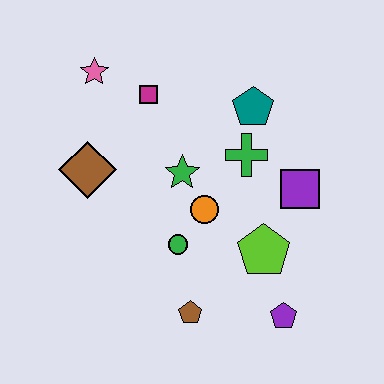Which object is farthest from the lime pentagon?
The pink star is farthest from the lime pentagon.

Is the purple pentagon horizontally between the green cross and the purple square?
Yes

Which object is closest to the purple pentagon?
The lime pentagon is closest to the purple pentagon.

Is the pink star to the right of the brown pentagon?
No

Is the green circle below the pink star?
Yes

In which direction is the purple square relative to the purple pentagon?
The purple square is above the purple pentagon.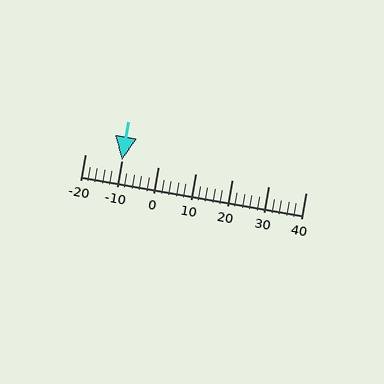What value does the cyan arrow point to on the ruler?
The cyan arrow points to approximately -10.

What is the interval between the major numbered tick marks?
The major tick marks are spaced 10 units apart.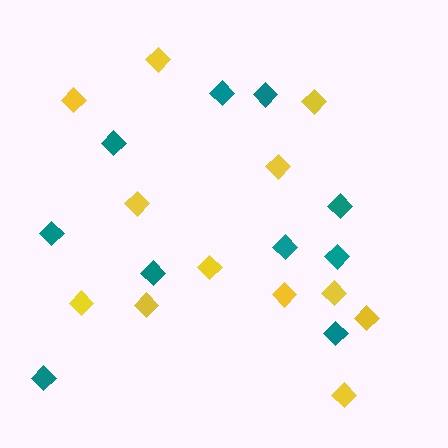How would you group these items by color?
There are 2 groups: one group of yellow diamonds (12) and one group of teal diamonds (10).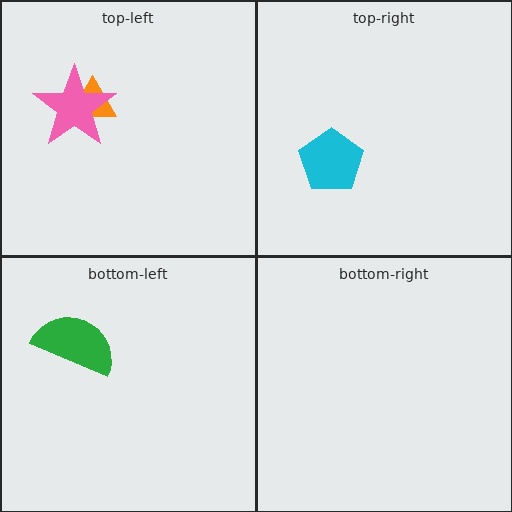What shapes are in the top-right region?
The cyan pentagon.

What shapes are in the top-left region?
The orange triangle, the pink star.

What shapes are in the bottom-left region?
The green semicircle.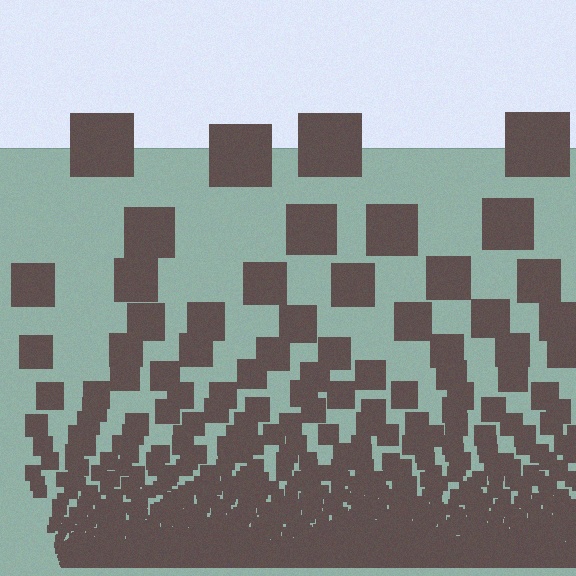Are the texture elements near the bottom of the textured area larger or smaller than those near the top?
Smaller. The gradient is inverted — elements near the bottom are smaller and denser.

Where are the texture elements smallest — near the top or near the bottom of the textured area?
Near the bottom.